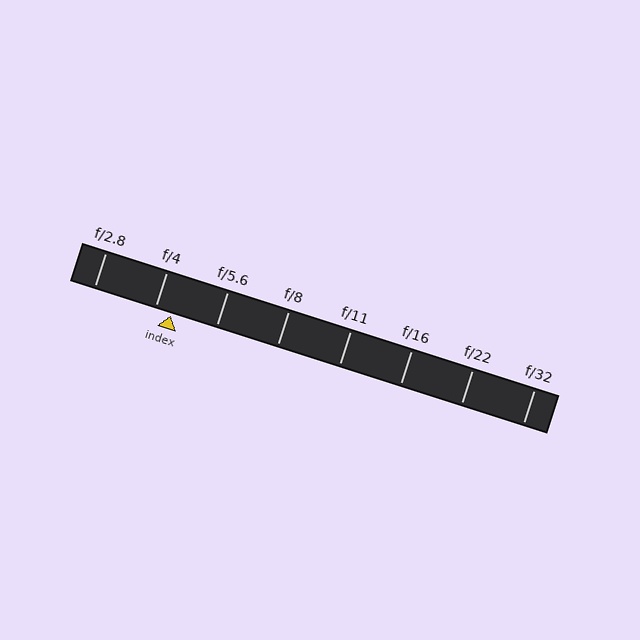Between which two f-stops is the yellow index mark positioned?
The index mark is between f/4 and f/5.6.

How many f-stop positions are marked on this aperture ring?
There are 8 f-stop positions marked.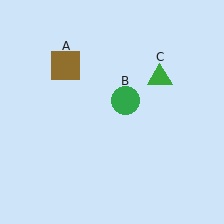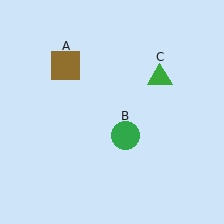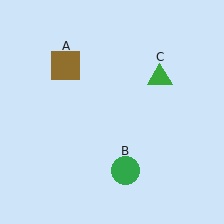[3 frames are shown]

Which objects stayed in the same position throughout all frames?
Brown square (object A) and green triangle (object C) remained stationary.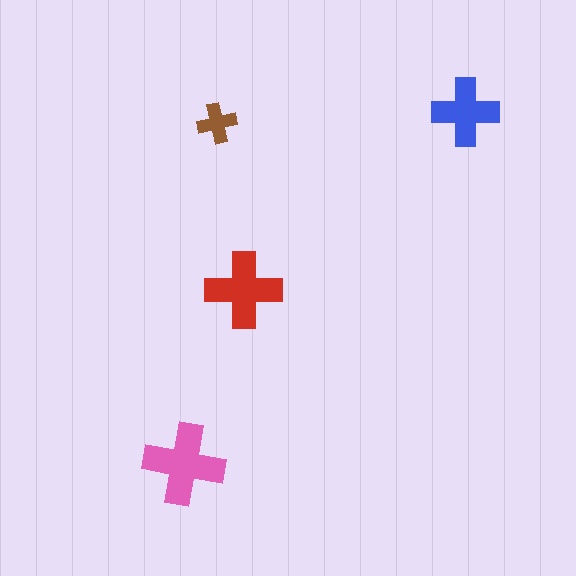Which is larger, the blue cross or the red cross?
The red one.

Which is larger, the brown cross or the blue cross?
The blue one.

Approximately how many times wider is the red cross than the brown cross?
About 2 times wider.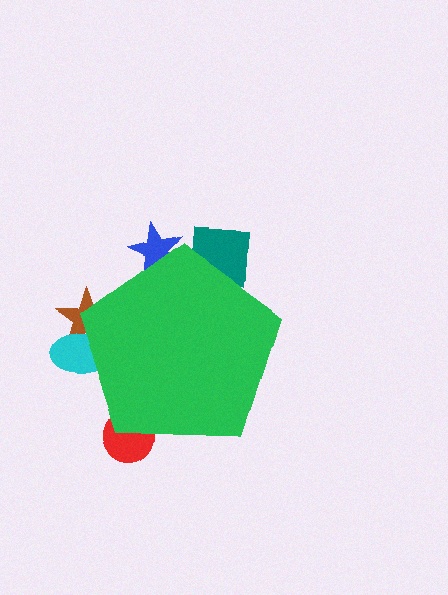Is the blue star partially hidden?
Yes, the blue star is partially hidden behind the green pentagon.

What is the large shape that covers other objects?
A green pentagon.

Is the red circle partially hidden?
Yes, the red circle is partially hidden behind the green pentagon.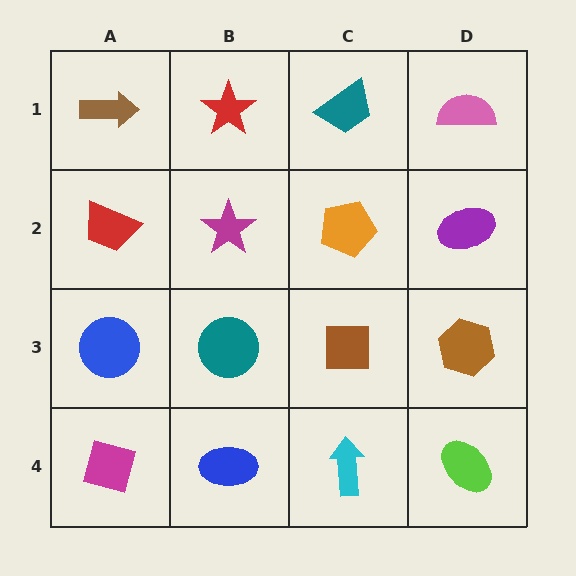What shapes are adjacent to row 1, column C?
An orange pentagon (row 2, column C), a red star (row 1, column B), a pink semicircle (row 1, column D).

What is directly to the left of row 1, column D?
A teal trapezoid.